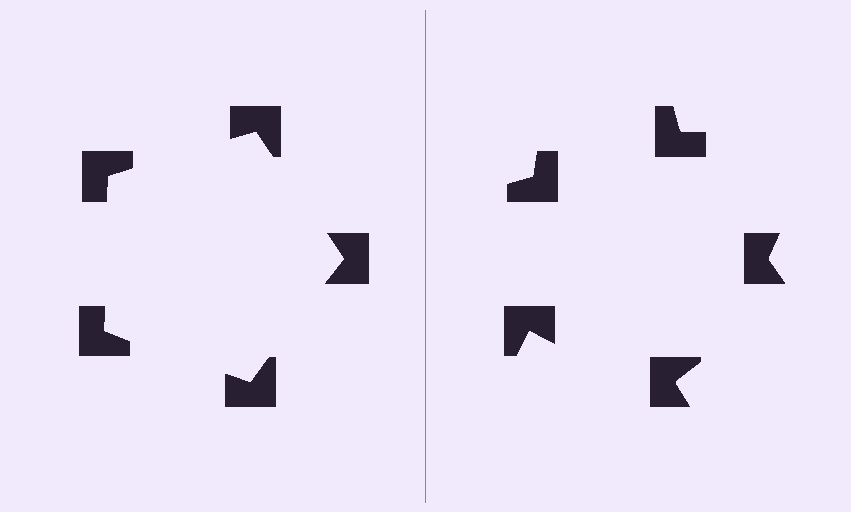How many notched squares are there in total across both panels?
10 — 5 on each side.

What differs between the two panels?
The notched squares are positioned identically on both sides; only the wedge orientations differ. On the left they align to a pentagon; on the right they are misaligned.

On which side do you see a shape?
An illusory pentagon appears on the left side. On the right side the wedge cuts are rotated, so no coherent shape forms.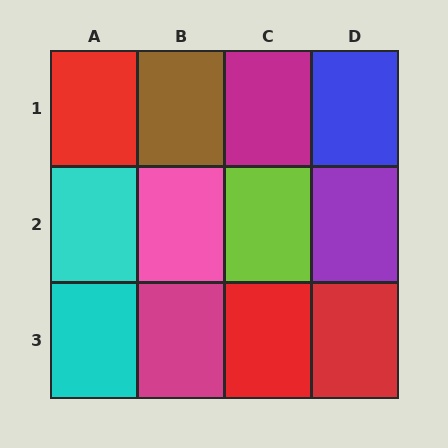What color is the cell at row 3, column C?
Red.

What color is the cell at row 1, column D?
Blue.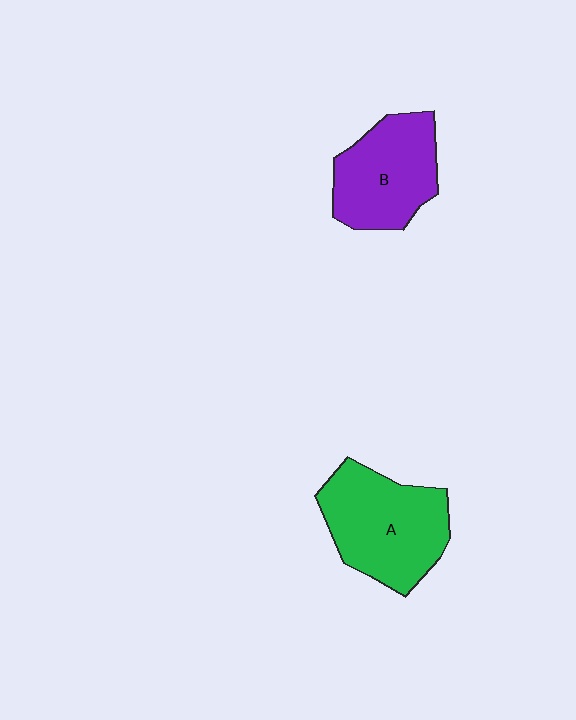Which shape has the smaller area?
Shape B (purple).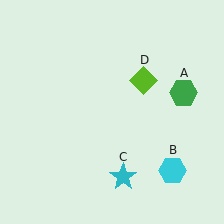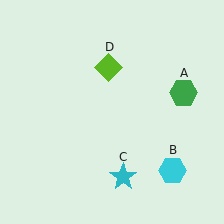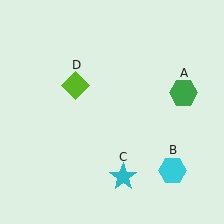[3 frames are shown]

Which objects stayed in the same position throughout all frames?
Green hexagon (object A) and cyan hexagon (object B) and cyan star (object C) remained stationary.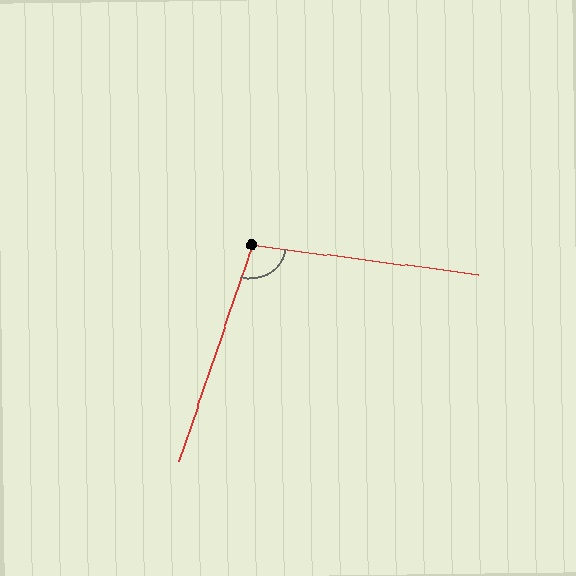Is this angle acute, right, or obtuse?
It is obtuse.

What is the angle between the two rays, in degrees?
Approximately 102 degrees.